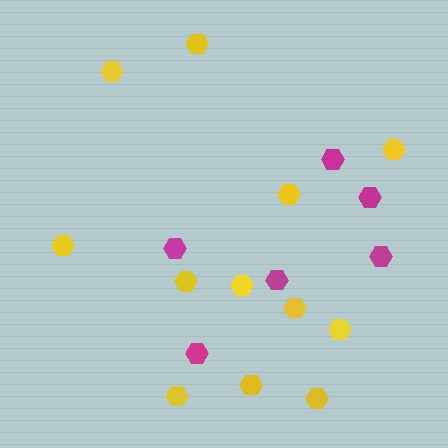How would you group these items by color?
There are 2 groups: one group of magenta hexagons (6) and one group of yellow hexagons (12).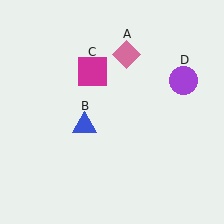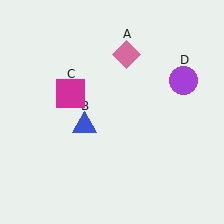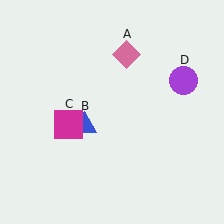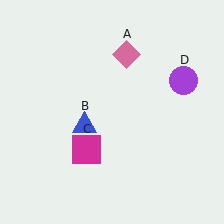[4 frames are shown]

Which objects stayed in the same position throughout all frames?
Pink diamond (object A) and blue triangle (object B) and purple circle (object D) remained stationary.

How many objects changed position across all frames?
1 object changed position: magenta square (object C).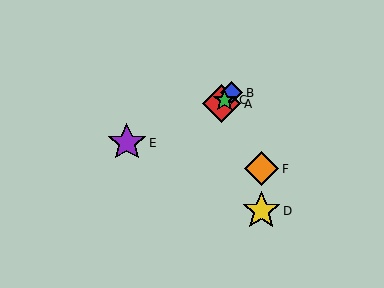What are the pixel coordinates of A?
Object A is at (222, 104).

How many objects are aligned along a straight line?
3 objects (A, B, C) are aligned along a straight line.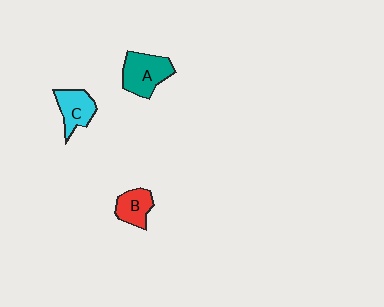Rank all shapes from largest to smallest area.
From largest to smallest: A (teal), C (cyan), B (red).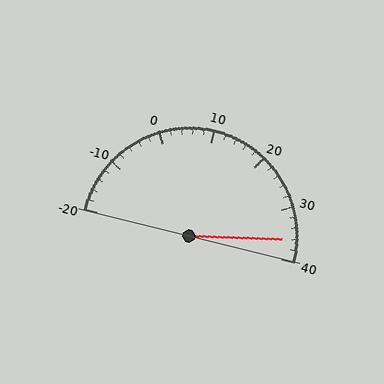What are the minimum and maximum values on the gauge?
The gauge ranges from -20 to 40.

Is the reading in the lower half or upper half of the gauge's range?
The reading is in the upper half of the range (-20 to 40).